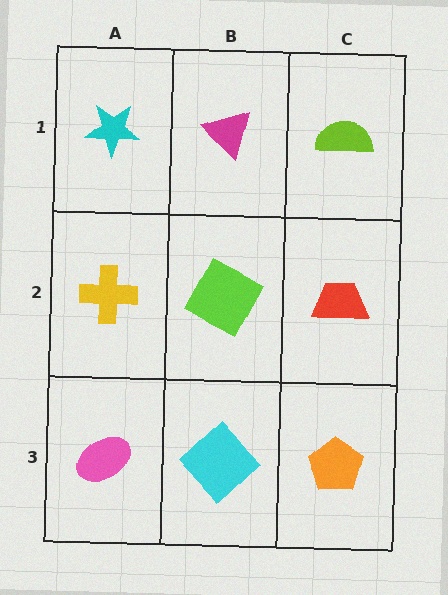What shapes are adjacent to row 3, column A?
A yellow cross (row 2, column A), a cyan diamond (row 3, column B).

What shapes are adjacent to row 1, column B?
A lime square (row 2, column B), a cyan star (row 1, column A), a lime semicircle (row 1, column C).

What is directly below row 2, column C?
An orange pentagon.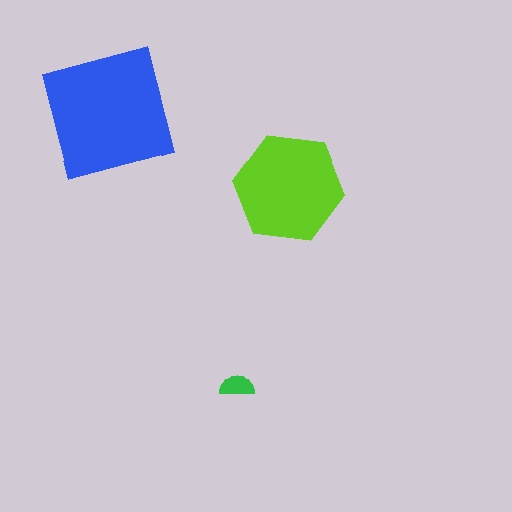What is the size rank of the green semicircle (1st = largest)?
3rd.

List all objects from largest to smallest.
The blue square, the lime hexagon, the green semicircle.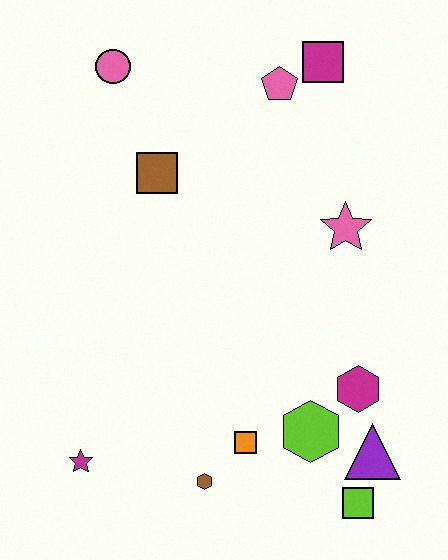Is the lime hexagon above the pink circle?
No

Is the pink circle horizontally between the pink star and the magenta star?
Yes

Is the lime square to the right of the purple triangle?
No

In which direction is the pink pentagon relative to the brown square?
The pink pentagon is to the right of the brown square.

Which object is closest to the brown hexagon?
The orange square is closest to the brown hexagon.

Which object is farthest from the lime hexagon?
The pink circle is farthest from the lime hexagon.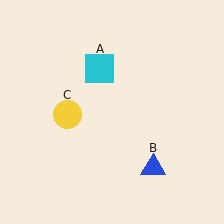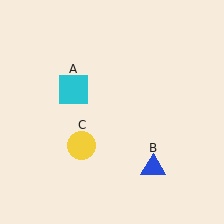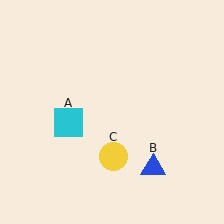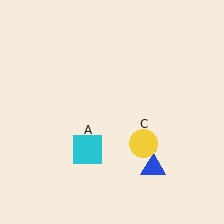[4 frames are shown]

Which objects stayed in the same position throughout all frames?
Blue triangle (object B) remained stationary.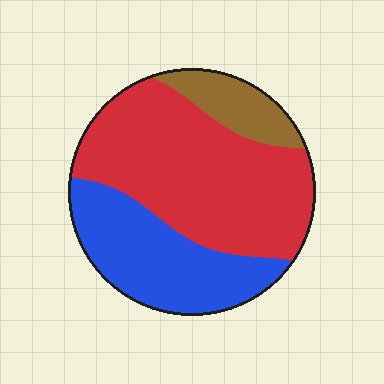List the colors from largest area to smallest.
From largest to smallest: red, blue, brown.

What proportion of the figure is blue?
Blue covers around 30% of the figure.